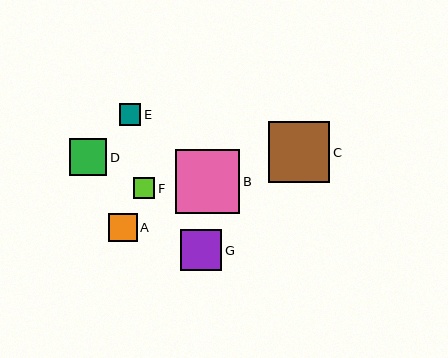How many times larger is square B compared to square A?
Square B is approximately 2.3 times the size of square A.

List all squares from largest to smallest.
From largest to smallest: B, C, G, D, A, E, F.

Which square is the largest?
Square B is the largest with a size of approximately 64 pixels.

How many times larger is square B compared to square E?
Square B is approximately 3.0 times the size of square E.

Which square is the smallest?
Square F is the smallest with a size of approximately 21 pixels.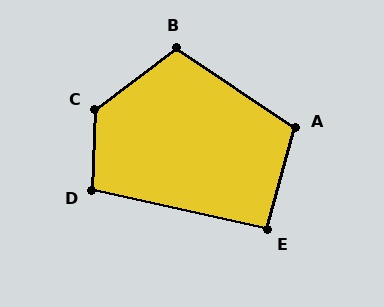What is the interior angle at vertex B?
Approximately 109 degrees (obtuse).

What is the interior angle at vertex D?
Approximately 100 degrees (obtuse).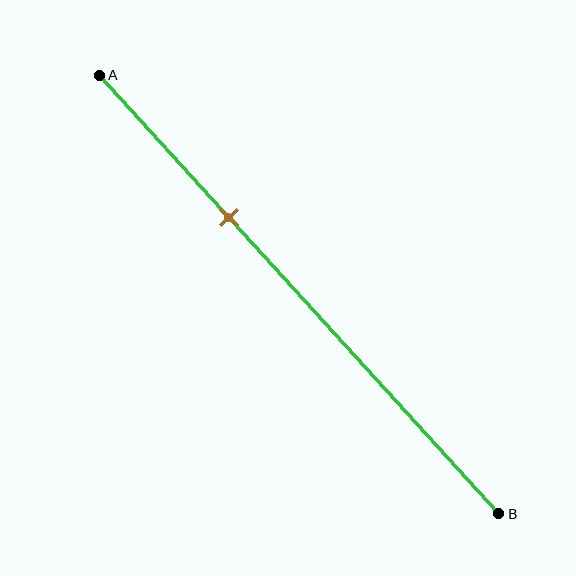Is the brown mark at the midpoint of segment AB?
No, the mark is at about 30% from A, not at the 50% midpoint.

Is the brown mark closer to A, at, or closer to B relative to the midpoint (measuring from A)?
The brown mark is closer to point A than the midpoint of segment AB.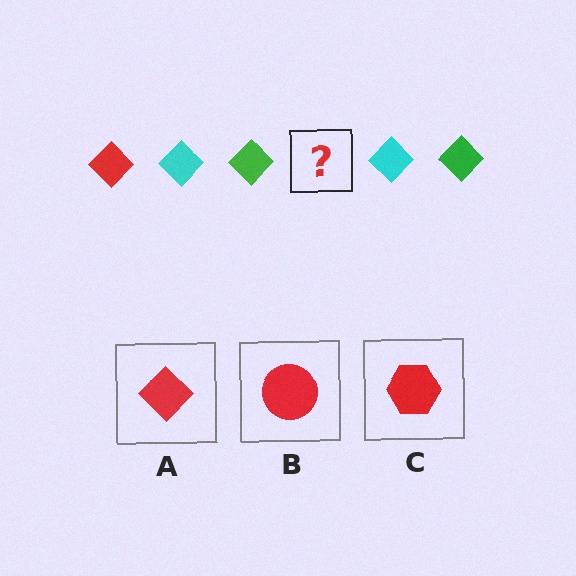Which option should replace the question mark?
Option A.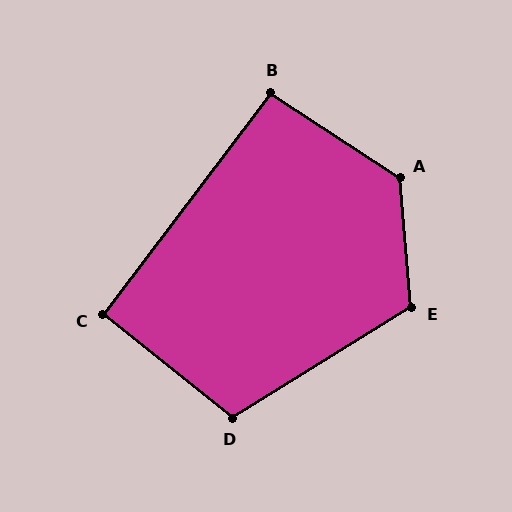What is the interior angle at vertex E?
Approximately 117 degrees (obtuse).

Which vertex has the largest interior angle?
A, at approximately 128 degrees.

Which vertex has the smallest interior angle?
C, at approximately 92 degrees.